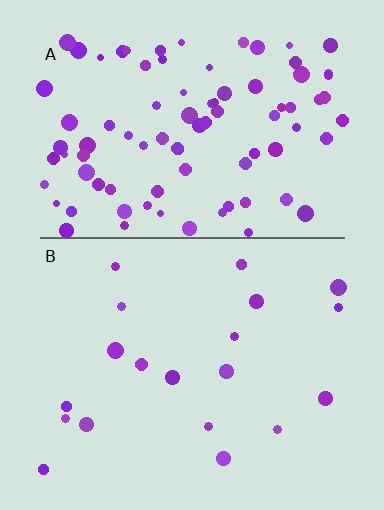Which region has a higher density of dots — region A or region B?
A (the top).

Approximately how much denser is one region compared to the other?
Approximately 4.5× — region A over region B.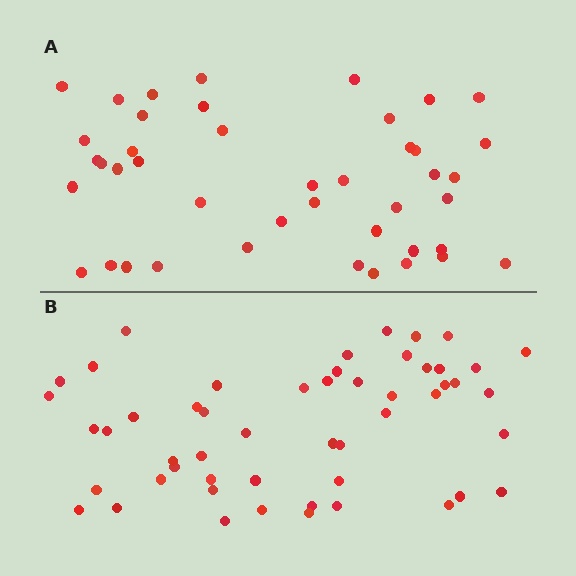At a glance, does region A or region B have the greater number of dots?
Region B (the bottom region) has more dots.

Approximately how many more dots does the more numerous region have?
Region B has roughly 8 or so more dots than region A.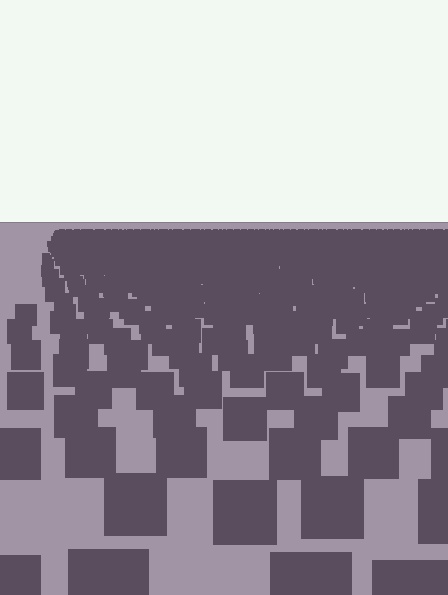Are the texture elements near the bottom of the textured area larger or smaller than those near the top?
Larger. Near the bottom, elements are closer to the viewer and appear at a bigger on-screen size.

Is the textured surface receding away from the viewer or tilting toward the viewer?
The surface is receding away from the viewer. Texture elements get smaller and denser toward the top.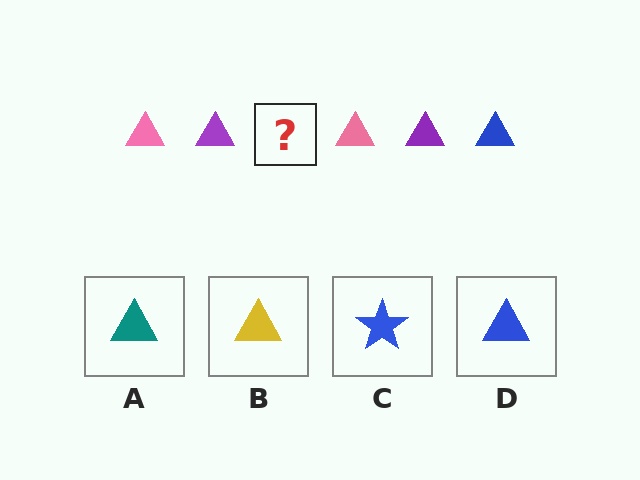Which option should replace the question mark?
Option D.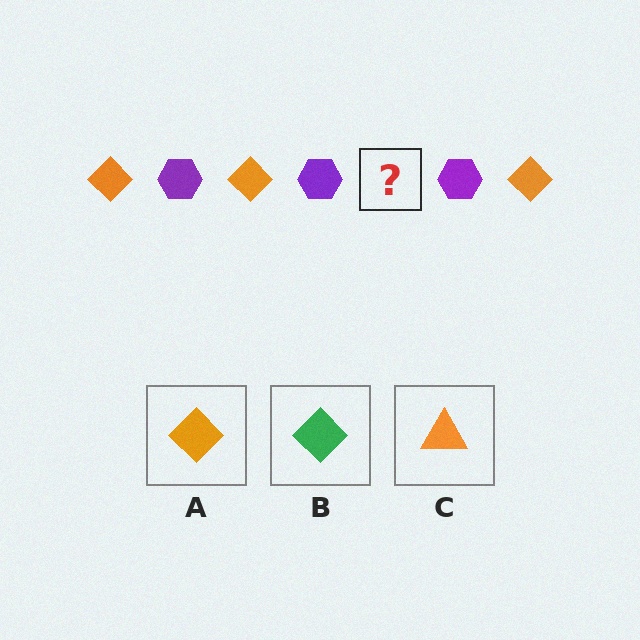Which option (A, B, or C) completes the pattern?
A.